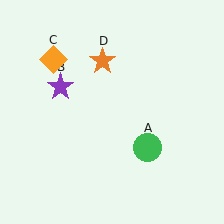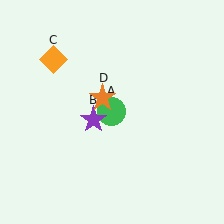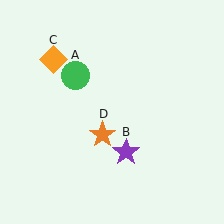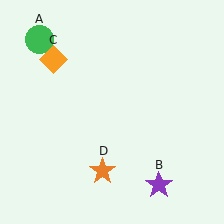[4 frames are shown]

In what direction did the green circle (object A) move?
The green circle (object A) moved up and to the left.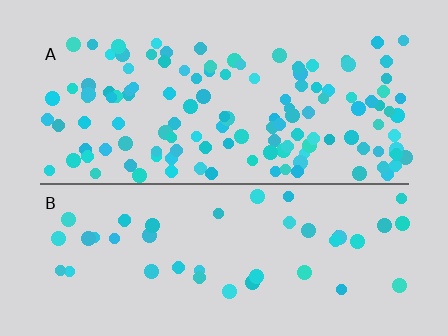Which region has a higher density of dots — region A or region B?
A (the top).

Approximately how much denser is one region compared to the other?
Approximately 2.8× — region A over region B.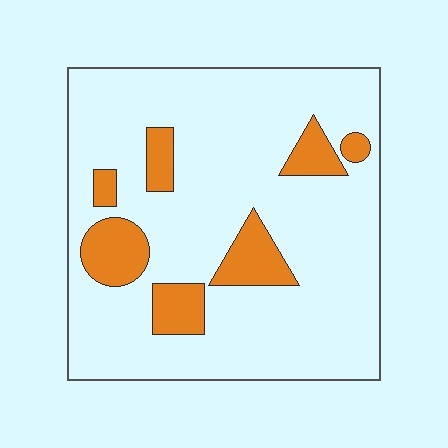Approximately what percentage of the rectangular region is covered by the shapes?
Approximately 15%.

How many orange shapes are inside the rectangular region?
7.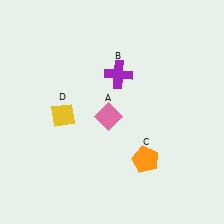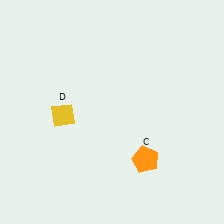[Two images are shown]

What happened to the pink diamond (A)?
The pink diamond (A) was removed in Image 2. It was in the bottom-left area of Image 1.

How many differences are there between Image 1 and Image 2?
There are 2 differences between the two images.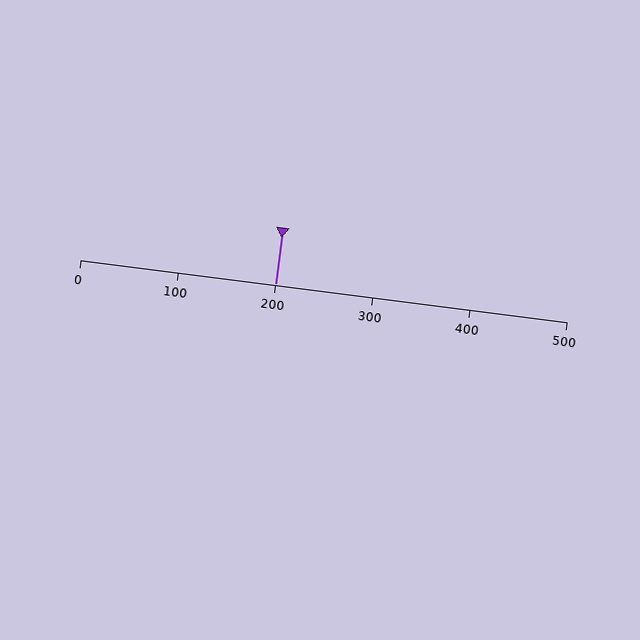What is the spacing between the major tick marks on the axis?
The major ticks are spaced 100 apart.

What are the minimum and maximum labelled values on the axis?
The axis runs from 0 to 500.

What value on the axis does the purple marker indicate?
The marker indicates approximately 200.